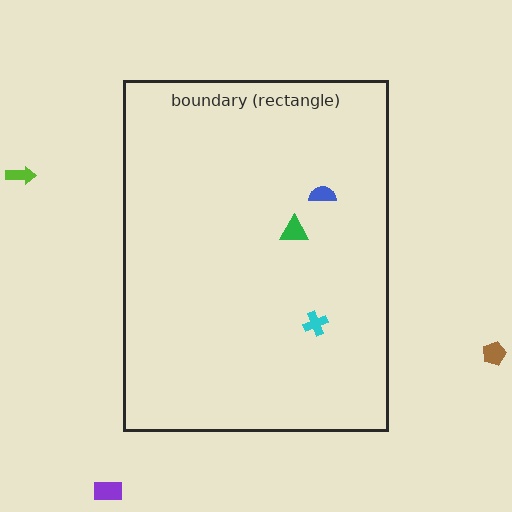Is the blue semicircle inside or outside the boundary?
Inside.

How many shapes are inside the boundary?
3 inside, 3 outside.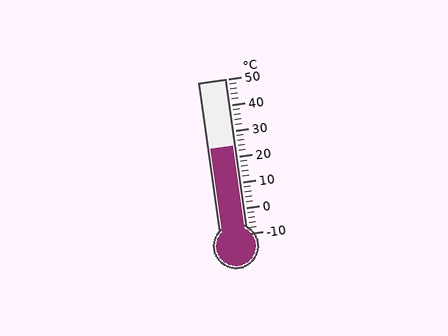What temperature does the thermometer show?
The thermometer shows approximately 24°C.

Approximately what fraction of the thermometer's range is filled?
The thermometer is filled to approximately 55% of its range.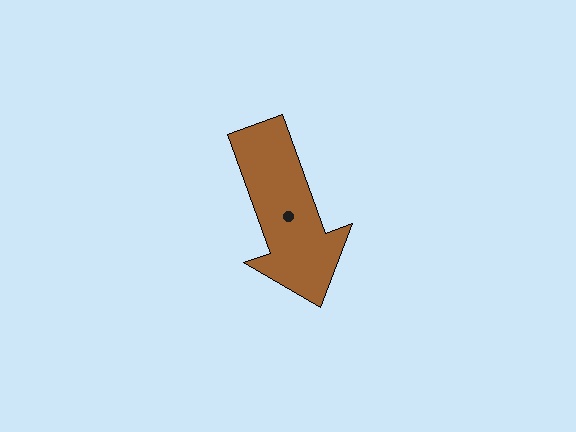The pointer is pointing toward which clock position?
Roughly 5 o'clock.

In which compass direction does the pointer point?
South.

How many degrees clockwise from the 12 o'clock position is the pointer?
Approximately 160 degrees.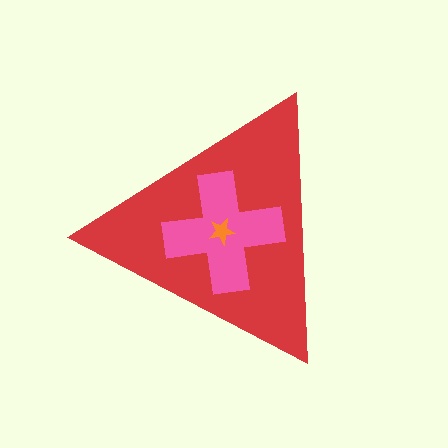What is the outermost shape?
The red triangle.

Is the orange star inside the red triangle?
Yes.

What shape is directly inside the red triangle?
The pink cross.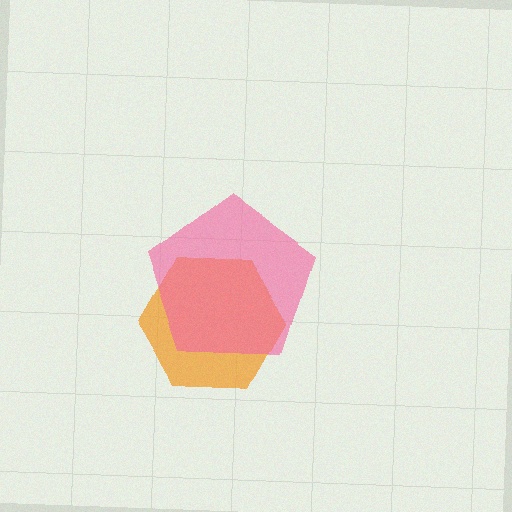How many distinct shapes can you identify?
There are 2 distinct shapes: an orange hexagon, a pink pentagon.